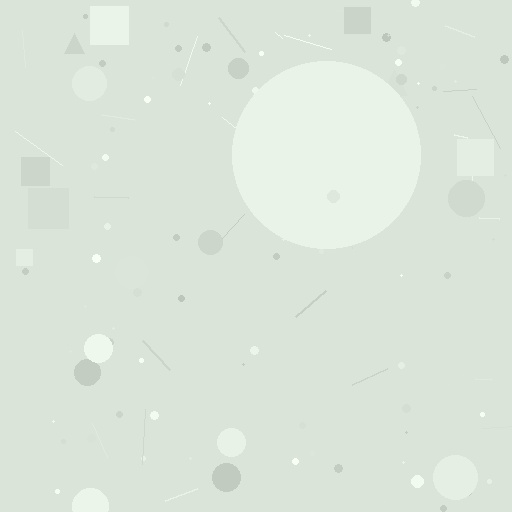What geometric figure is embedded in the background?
A circle is embedded in the background.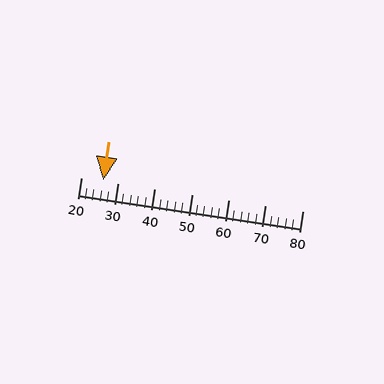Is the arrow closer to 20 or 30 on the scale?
The arrow is closer to 30.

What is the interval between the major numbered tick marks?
The major tick marks are spaced 10 units apart.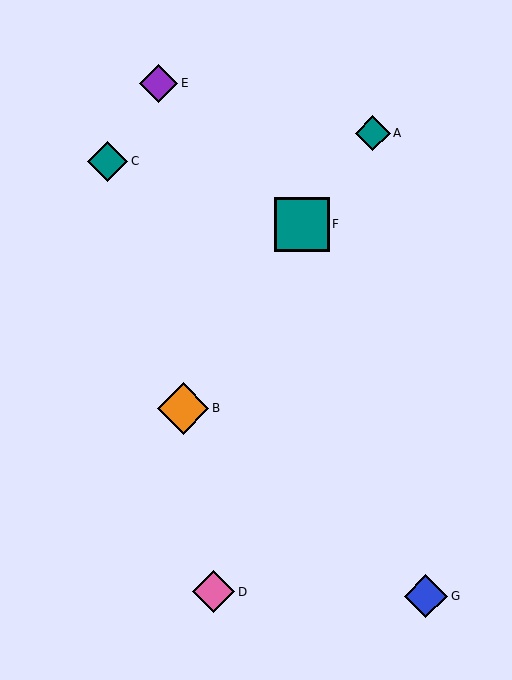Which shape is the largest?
The teal square (labeled F) is the largest.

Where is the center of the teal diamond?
The center of the teal diamond is at (373, 133).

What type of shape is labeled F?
Shape F is a teal square.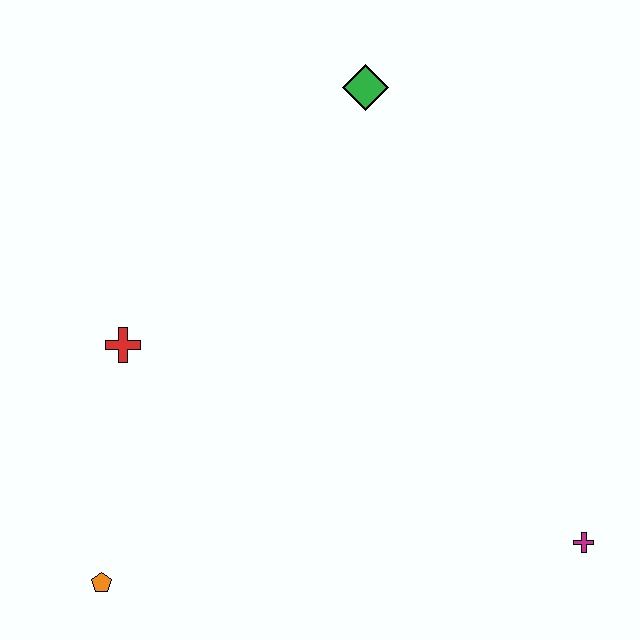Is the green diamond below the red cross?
No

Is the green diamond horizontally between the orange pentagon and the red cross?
No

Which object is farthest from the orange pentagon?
The green diamond is farthest from the orange pentagon.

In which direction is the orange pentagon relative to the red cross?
The orange pentagon is below the red cross.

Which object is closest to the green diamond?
The red cross is closest to the green diamond.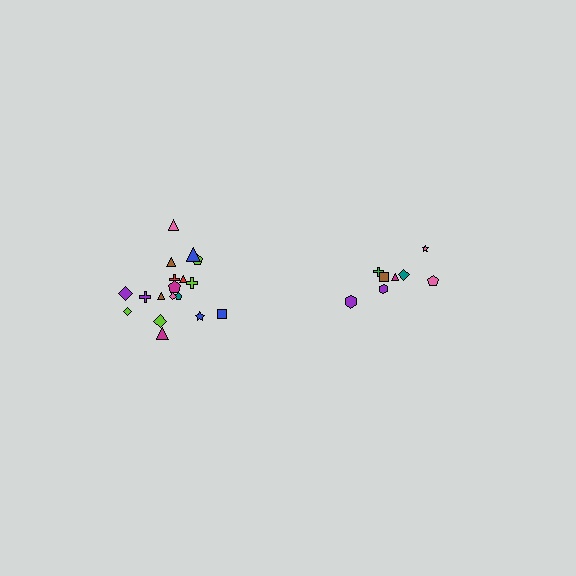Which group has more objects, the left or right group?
The left group.